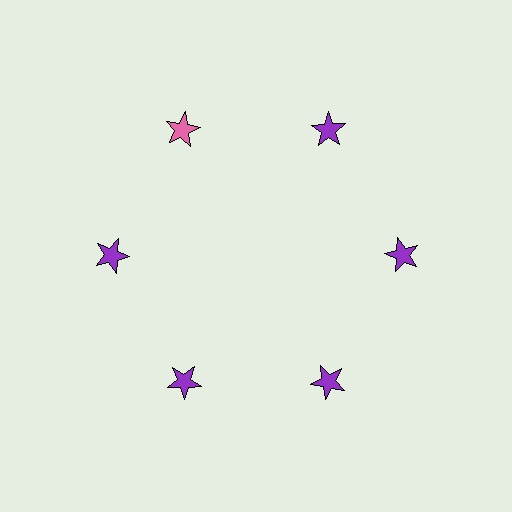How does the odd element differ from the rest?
It has a different color: pink instead of purple.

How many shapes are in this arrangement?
There are 6 shapes arranged in a ring pattern.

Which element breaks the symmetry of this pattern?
The pink star at roughly the 11 o'clock position breaks the symmetry. All other shapes are purple stars.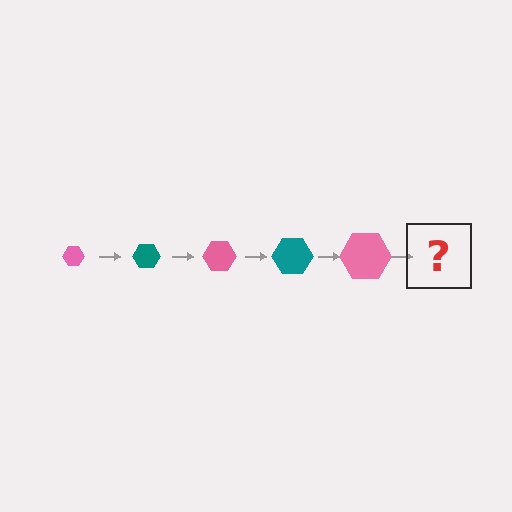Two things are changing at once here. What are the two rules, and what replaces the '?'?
The two rules are that the hexagon grows larger each step and the color cycles through pink and teal. The '?' should be a teal hexagon, larger than the previous one.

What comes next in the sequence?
The next element should be a teal hexagon, larger than the previous one.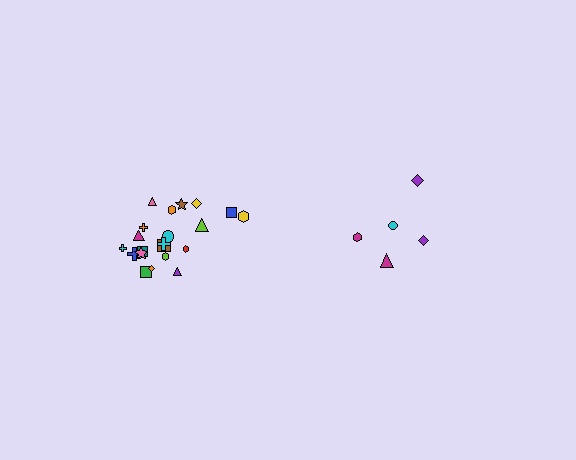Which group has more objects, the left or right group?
The left group.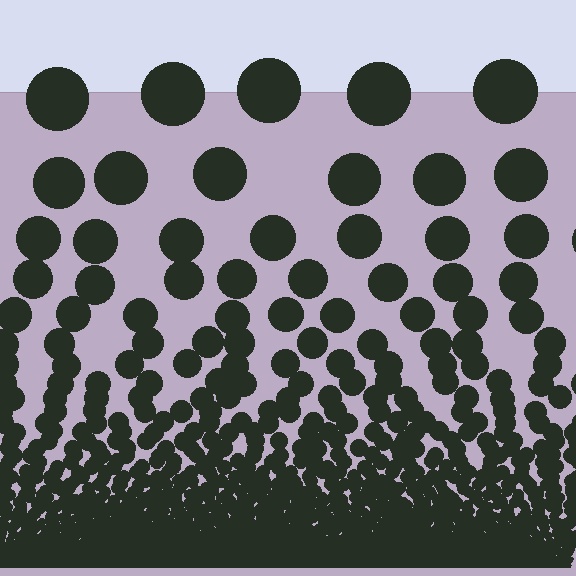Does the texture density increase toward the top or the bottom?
Density increases toward the bottom.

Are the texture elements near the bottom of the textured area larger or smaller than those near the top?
Smaller. The gradient is inverted — elements near the bottom are smaller and denser.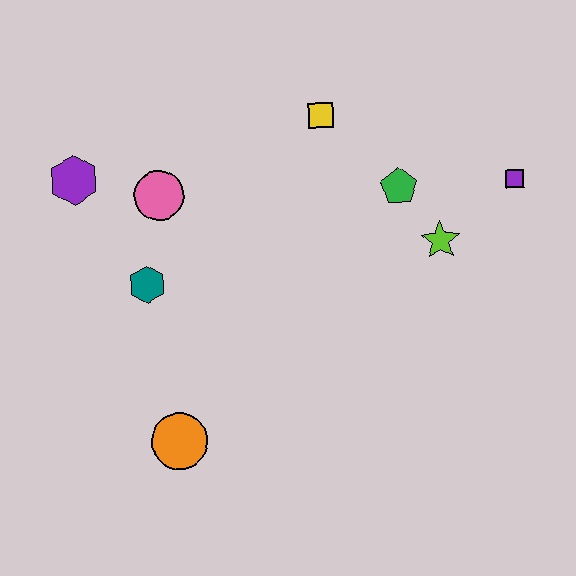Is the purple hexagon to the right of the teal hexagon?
No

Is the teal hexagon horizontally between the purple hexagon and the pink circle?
Yes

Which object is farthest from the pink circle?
The purple square is farthest from the pink circle.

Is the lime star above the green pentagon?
No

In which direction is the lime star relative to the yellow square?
The lime star is below the yellow square.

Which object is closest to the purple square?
The lime star is closest to the purple square.